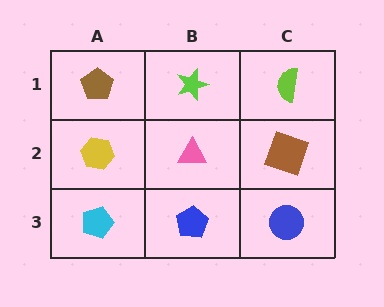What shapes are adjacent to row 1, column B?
A pink triangle (row 2, column B), a brown pentagon (row 1, column A), a lime semicircle (row 1, column C).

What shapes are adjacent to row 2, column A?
A brown pentagon (row 1, column A), a cyan pentagon (row 3, column A), a pink triangle (row 2, column B).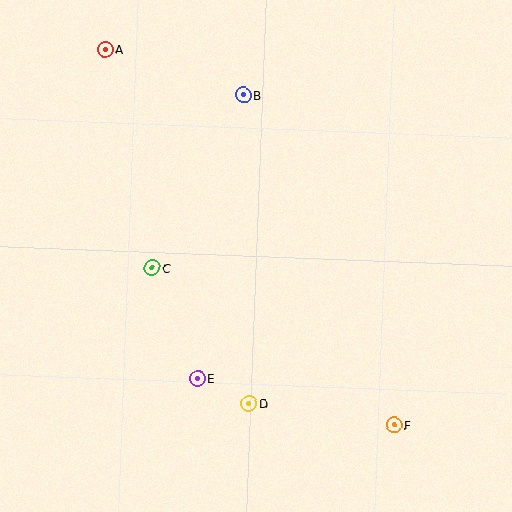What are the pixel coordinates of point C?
Point C is at (152, 268).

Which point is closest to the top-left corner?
Point A is closest to the top-left corner.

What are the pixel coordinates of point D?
Point D is at (249, 403).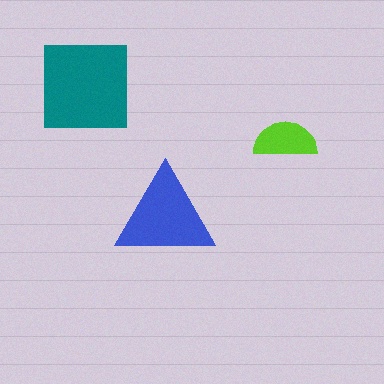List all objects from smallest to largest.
The lime semicircle, the blue triangle, the teal square.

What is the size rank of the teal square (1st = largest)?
1st.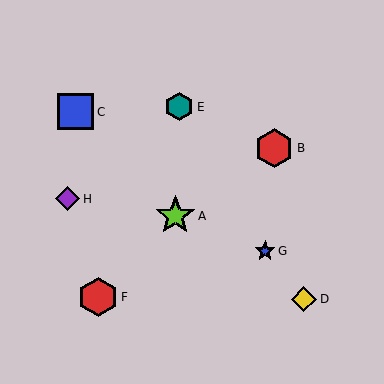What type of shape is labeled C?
Shape C is a blue square.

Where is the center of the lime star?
The center of the lime star is at (175, 216).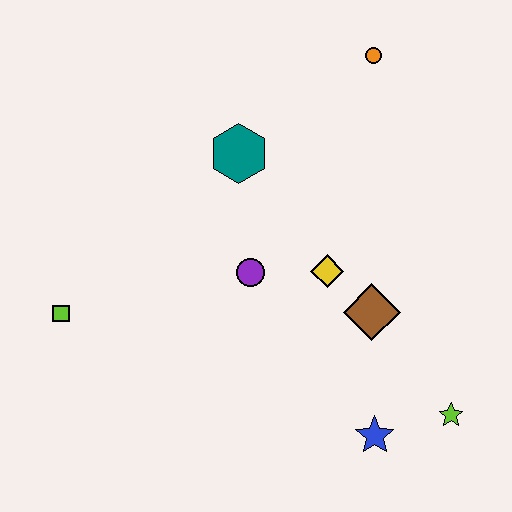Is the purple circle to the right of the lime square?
Yes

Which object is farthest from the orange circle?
The lime square is farthest from the orange circle.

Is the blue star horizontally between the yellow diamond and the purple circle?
No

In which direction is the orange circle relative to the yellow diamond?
The orange circle is above the yellow diamond.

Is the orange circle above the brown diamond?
Yes